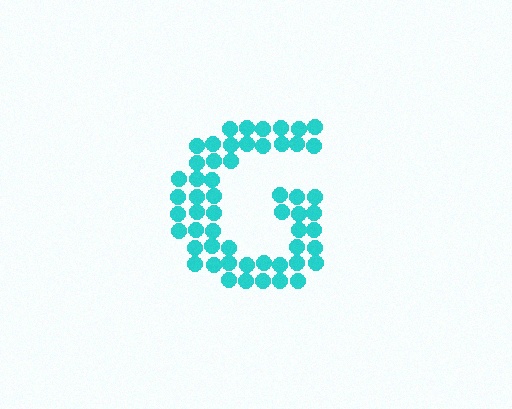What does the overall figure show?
The overall figure shows the letter G.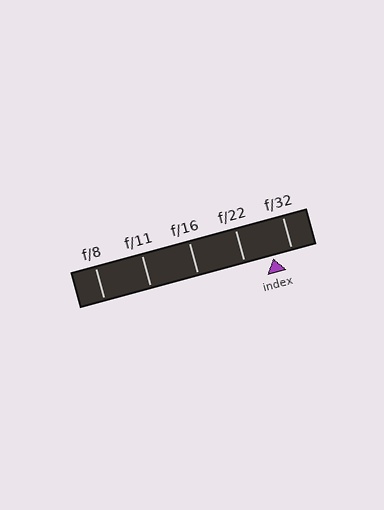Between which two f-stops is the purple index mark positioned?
The index mark is between f/22 and f/32.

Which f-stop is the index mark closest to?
The index mark is closest to f/32.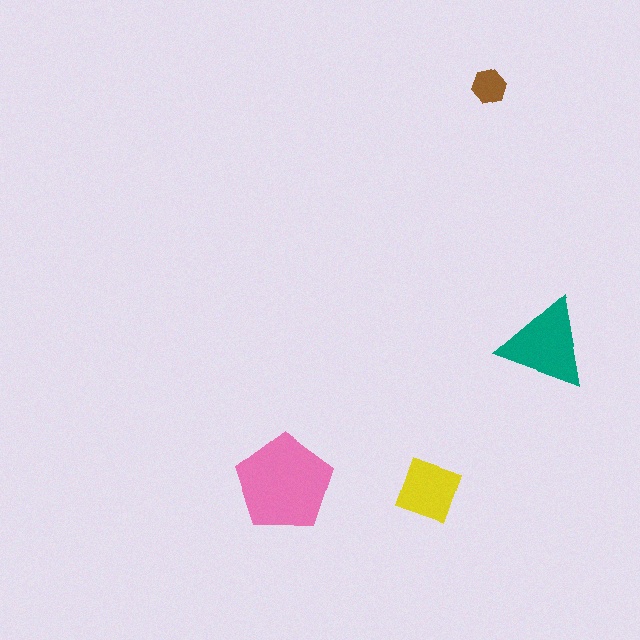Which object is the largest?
The pink pentagon.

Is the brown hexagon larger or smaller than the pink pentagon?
Smaller.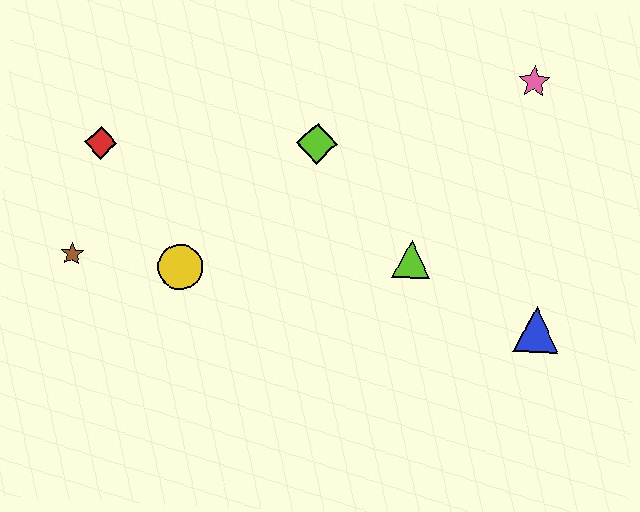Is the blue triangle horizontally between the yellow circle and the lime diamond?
No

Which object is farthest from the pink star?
The brown star is farthest from the pink star.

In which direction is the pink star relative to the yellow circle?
The pink star is to the right of the yellow circle.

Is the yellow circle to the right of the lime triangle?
No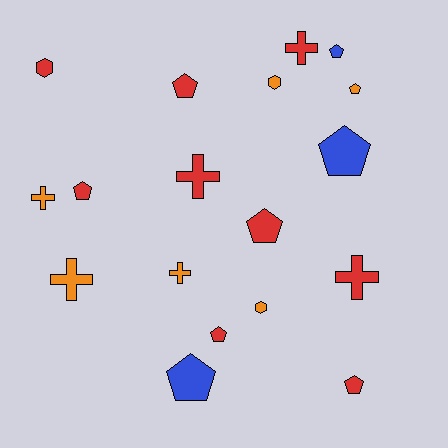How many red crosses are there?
There are 3 red crosses.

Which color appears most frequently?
Red, with 9 objects.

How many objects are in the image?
There are 18 objects.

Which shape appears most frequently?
Pentagon, with 9 objects.